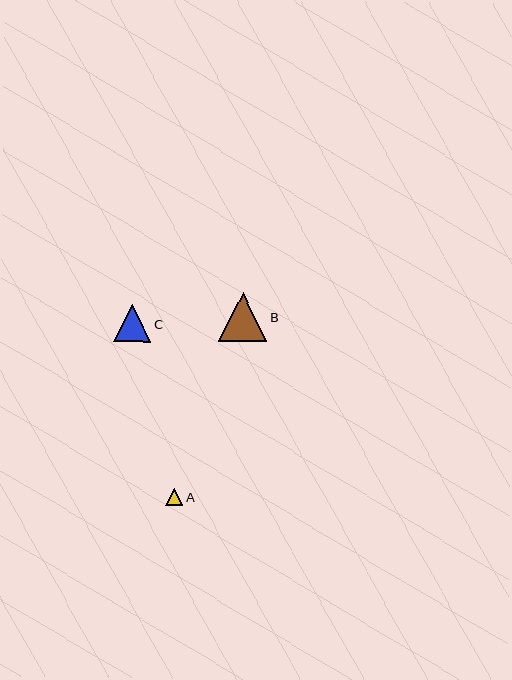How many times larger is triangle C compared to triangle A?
Triangle C is approximately 2.2 times the size of triangle A.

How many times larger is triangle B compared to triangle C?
Triangle B is approximately 1.3 times the size of triangle C.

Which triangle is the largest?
Triangle B is the largest with a size of approximately 49 pixels.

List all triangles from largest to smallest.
From largest to smallest: B, C, A.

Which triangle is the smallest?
Triangle A is the smallest with a size of approximately 17 pixels.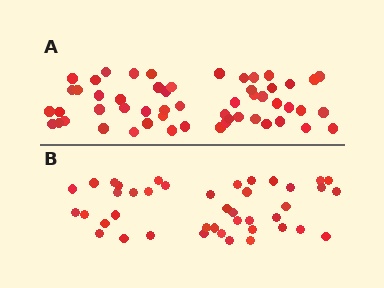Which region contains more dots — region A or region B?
Region A (the top region) has more dots.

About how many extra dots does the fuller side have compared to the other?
Region A has roughly 12 or so more dots than region B.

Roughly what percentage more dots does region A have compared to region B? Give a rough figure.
About 30% more.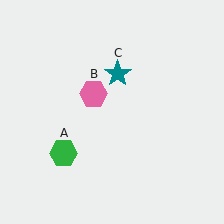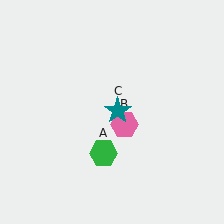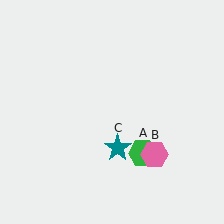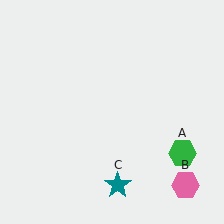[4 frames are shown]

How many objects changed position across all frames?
3 objects changed position: green hexagon (object A), pink hexagon (object B), teal star (object C).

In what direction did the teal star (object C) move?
The teal star (object C) moved down.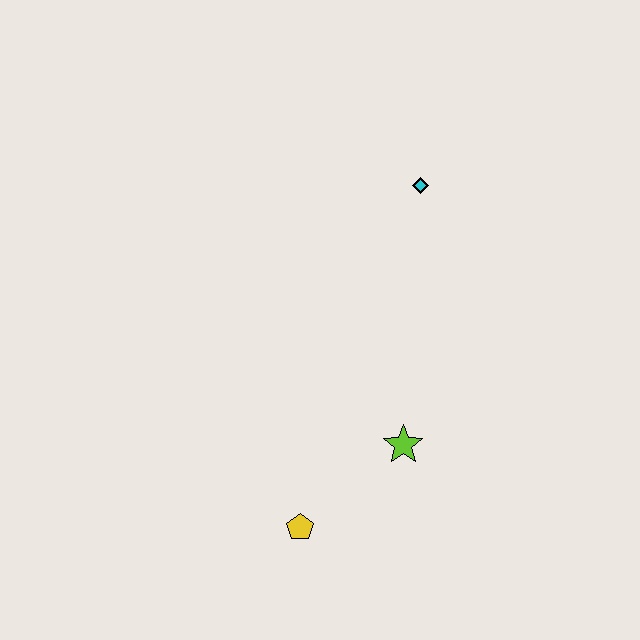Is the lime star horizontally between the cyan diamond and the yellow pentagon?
Yes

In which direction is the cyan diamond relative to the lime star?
The cyan diamond is above the lime star.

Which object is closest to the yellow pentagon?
The lime star is closest to the yellow pentagon.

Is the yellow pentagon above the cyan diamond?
No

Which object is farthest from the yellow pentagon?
The cyan diamond is farthest from the yellow pentagon.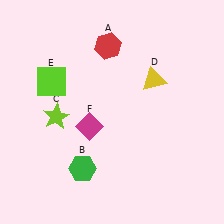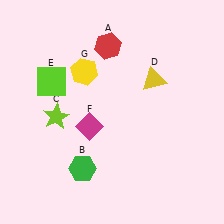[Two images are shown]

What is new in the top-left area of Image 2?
A yellow hexagon (G) was added in the top-left area of Image 2.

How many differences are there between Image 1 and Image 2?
There is 1 difference between the two images.